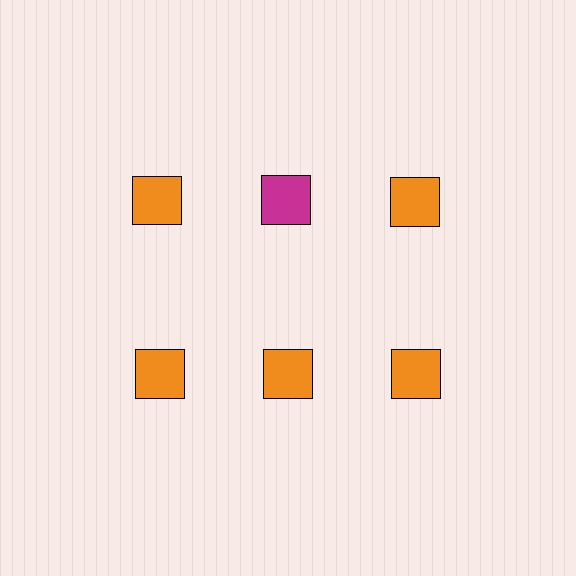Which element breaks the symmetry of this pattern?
The magenta square in the top row, second from left column breaks the symmetry. All other shapes are orange squares.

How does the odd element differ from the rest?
It has a different color: magenta instead of orange.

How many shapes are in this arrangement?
There are 6 shapes arranged in a grid pattern.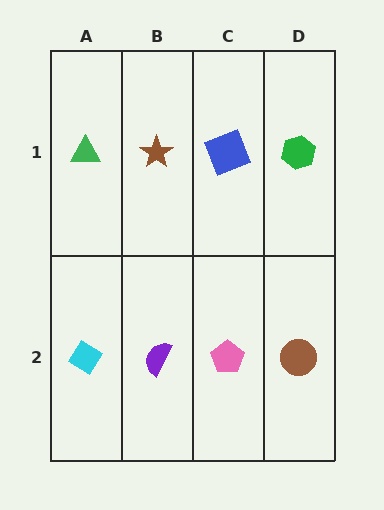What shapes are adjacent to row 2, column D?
A green hexagon (row 1, column D), a pink pentagon (row 2, column C).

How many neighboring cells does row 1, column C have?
3.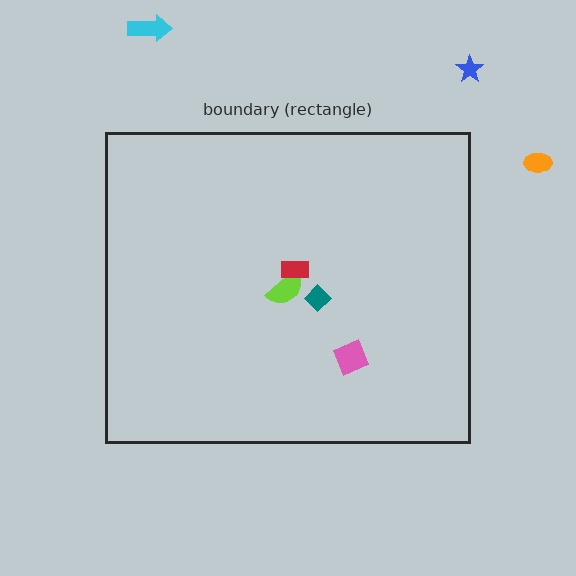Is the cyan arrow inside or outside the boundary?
Outside.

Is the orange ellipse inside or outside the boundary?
Outside.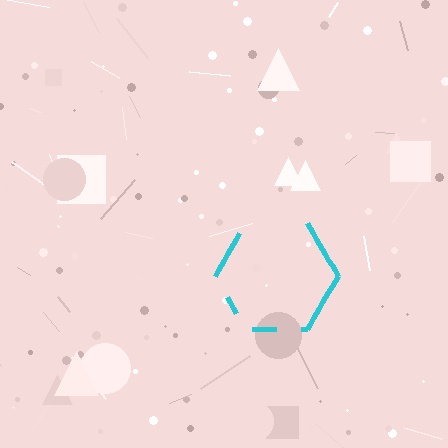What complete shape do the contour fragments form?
The contour fragments form a hexagon.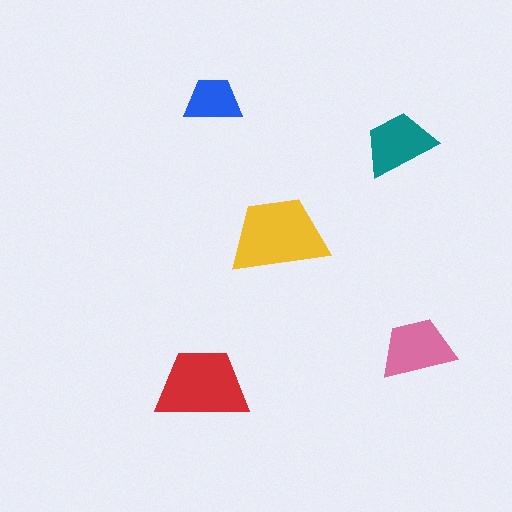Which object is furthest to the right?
The pink trapezoid is rightmost.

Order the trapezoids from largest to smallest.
the yellow one, the red one, the pink one, the teal one, the blue one.